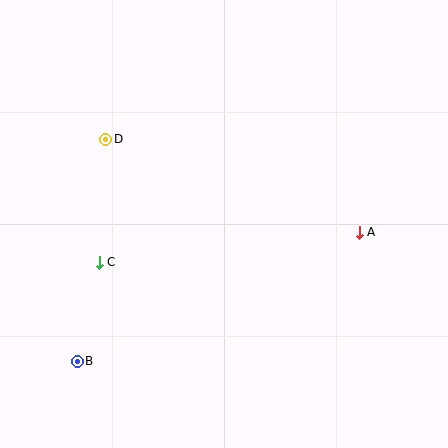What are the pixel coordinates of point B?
Point B is at (77, 361).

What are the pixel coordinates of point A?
Point A is at (359, 232).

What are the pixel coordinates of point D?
Point D is at (106, 139).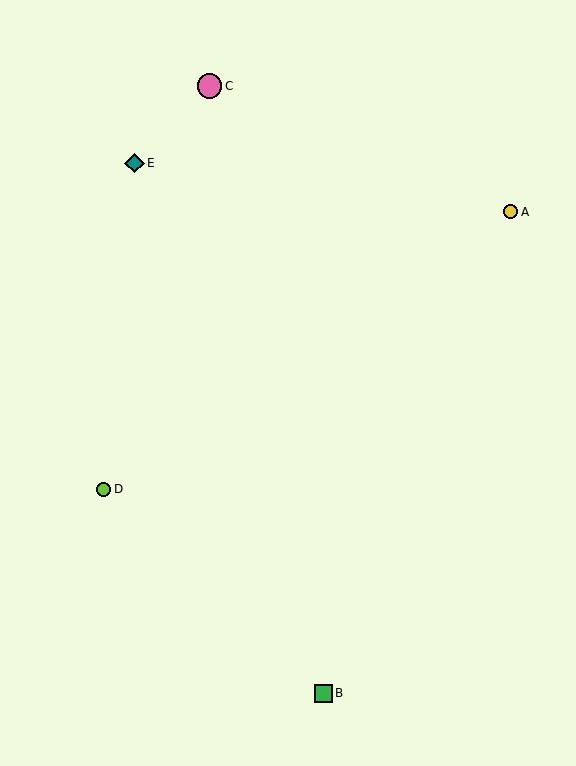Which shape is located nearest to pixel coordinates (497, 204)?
The yellow circle (labeled A) at (511, 212) is nearest to that location.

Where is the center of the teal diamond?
The center of the teal diamond is at (134, 163).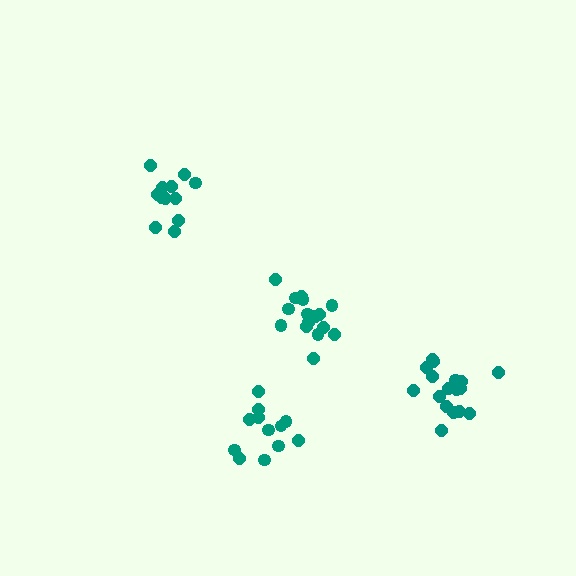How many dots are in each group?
Group 1: 12 dots, Group 2: 17 dots, Group 3: 12 dots, Group 4: 16 dots (57 total).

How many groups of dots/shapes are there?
There are 4 groups.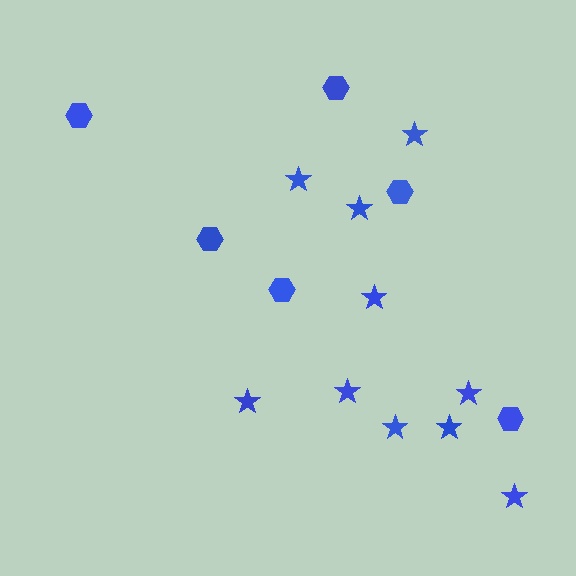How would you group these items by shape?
There are 2 groups: one group of stars (10) and one group of hexagons (6).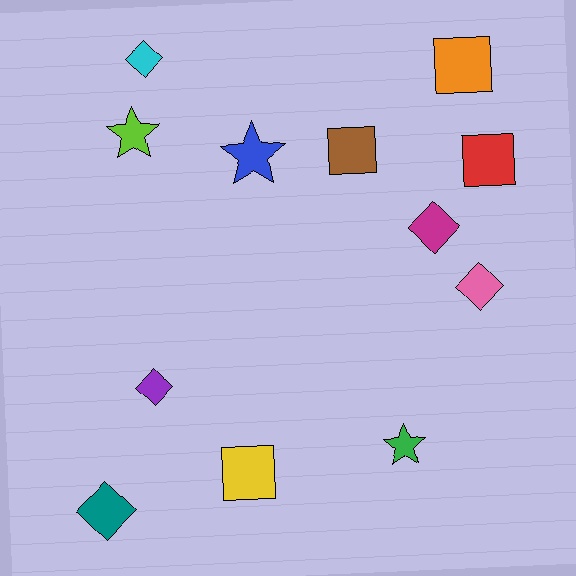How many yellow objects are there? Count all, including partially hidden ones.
There is 1 yellow object.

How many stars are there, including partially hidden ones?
There are 3 stars.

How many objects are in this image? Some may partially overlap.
There are 12 objects.